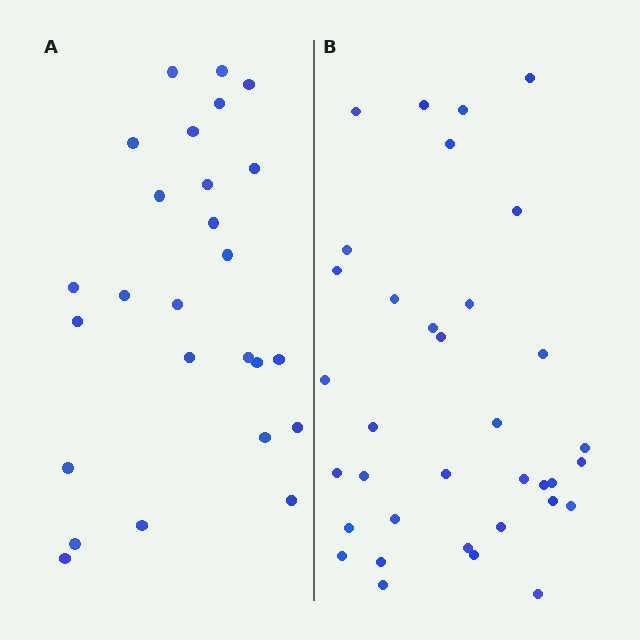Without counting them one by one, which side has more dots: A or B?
Region B (the right region) has more dots.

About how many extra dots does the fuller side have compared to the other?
Region B has roughly 8 or so more dots than region A.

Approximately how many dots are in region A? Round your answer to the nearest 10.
About 30 dots. (The exact count is 26, which rounds to 30.)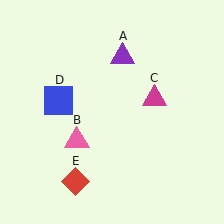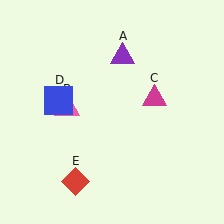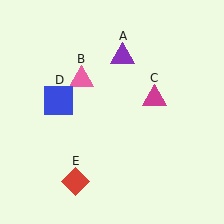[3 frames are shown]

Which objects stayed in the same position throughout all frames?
Purple triangle (object A) and magenta triangle (object C) and blue square (object D) and red diamond (object E) remained stationary.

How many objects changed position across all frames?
1 object changed position: pink triangle (object B).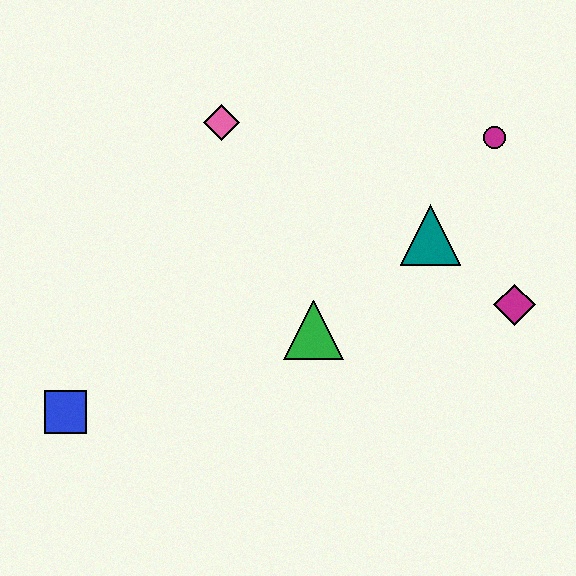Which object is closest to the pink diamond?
The green triangle is closest to the pink diamond.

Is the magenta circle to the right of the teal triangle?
Yes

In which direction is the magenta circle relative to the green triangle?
The magenta circle is above the green triangle.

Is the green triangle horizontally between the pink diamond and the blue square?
No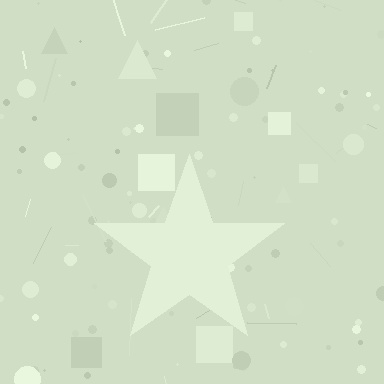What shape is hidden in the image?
A star is hidden in the image.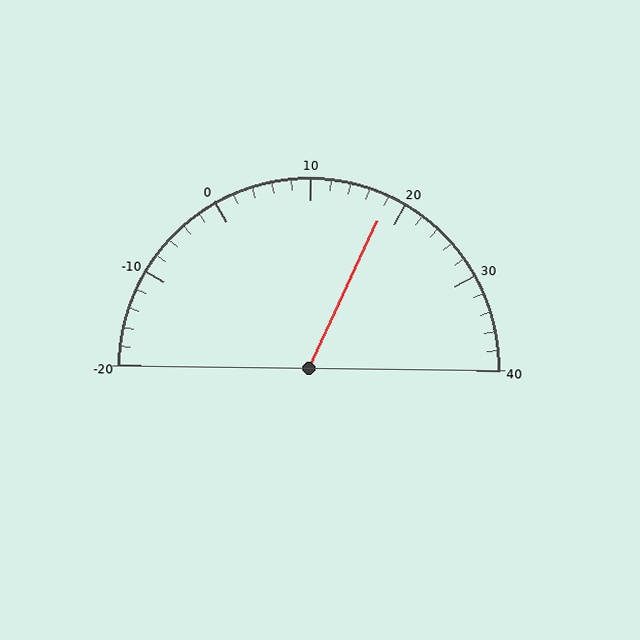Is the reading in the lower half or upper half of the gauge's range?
The reading is in the upper half of the range (-20 to 40).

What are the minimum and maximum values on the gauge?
The gauge ranges from -20 to 40.